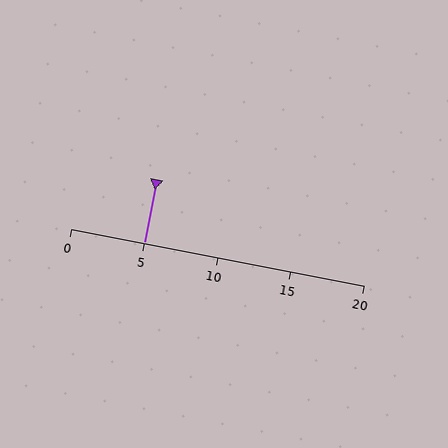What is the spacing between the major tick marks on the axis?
The major ticks are spaced 5 apart.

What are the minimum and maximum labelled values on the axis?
The axis runs from 0 to 20.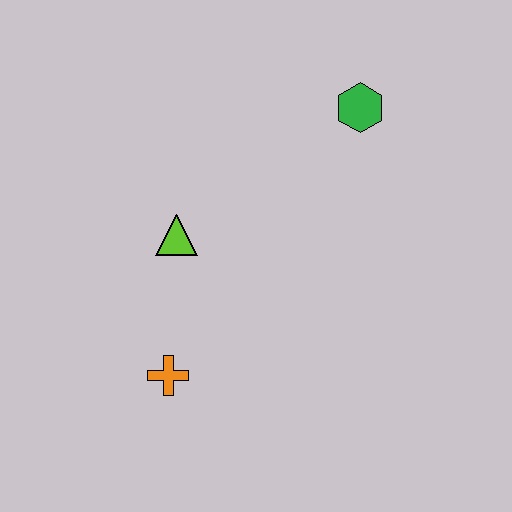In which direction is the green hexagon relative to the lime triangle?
The green hexagon is to the right of the lime triangle.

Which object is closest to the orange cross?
The lime triangle is closest to the orange cross.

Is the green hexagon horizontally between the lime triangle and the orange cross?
No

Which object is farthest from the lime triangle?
The green hexagon is farthest from the lime triangle.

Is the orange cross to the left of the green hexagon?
Yes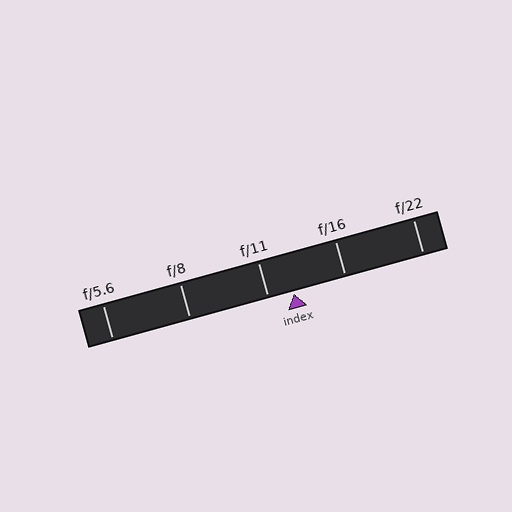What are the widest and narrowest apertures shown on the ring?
The widest aperture shown is f/5.6 and the narrowest is f/22.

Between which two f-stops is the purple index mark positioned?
The index mark is between f/11 and f/16.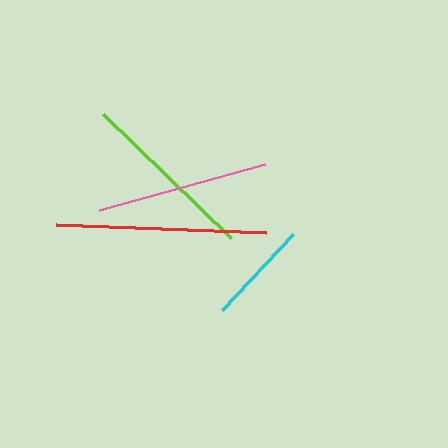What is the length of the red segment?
The red segment is approximately 211 pixels long.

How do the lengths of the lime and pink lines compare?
The lime and pink lines are approximately the same length.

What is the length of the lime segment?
The lime segment is approximately 178 pixels long.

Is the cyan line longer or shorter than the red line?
The red line is longer than the cyan line.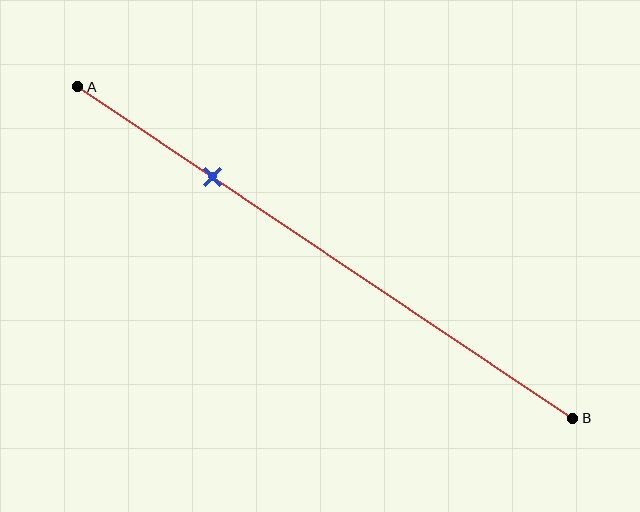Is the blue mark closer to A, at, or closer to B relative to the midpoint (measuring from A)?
The blue mark is closer to point A than the midpoint of segment AB.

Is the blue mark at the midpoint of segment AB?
No, the mark is at about 25% from A, not at the 50% midpoint.